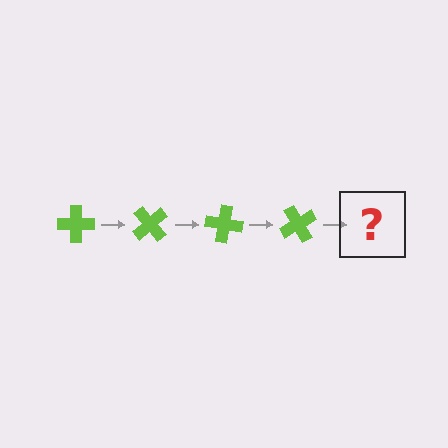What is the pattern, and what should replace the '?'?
The pattern is that the cross rotates 50 degrees each step. The '?' should be a lime cross rotated 200 degrees.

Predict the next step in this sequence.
The next step is a lime cross rotated 200 degrees.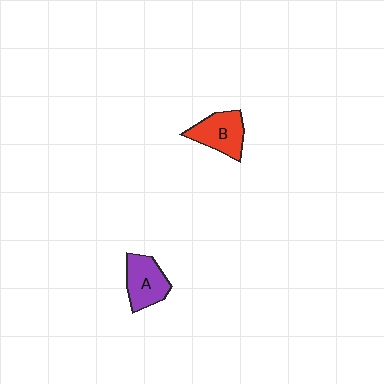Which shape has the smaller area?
Shape B (red).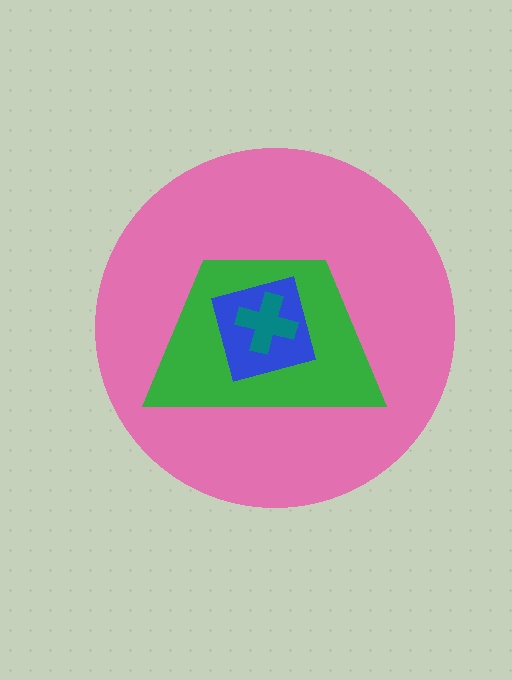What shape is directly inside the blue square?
The teal cross.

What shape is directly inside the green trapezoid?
The blue square.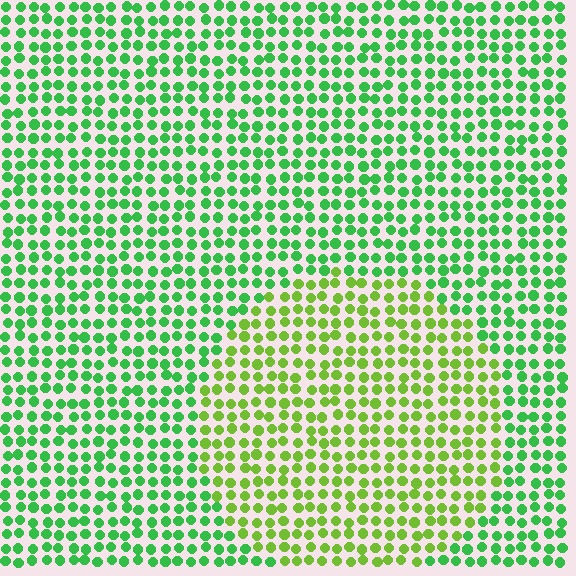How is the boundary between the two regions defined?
The boundary is defined purely by a slight shift in hue (about 35 degrees). Spacing, size, and orientation are identical on both sides.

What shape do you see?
I see a circle.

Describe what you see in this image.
The image is filled with small green elements in a uniform arrangement. A circle-shaped region is visible where the elements are tinted to a slightly different hue, forming a subtle color boundary.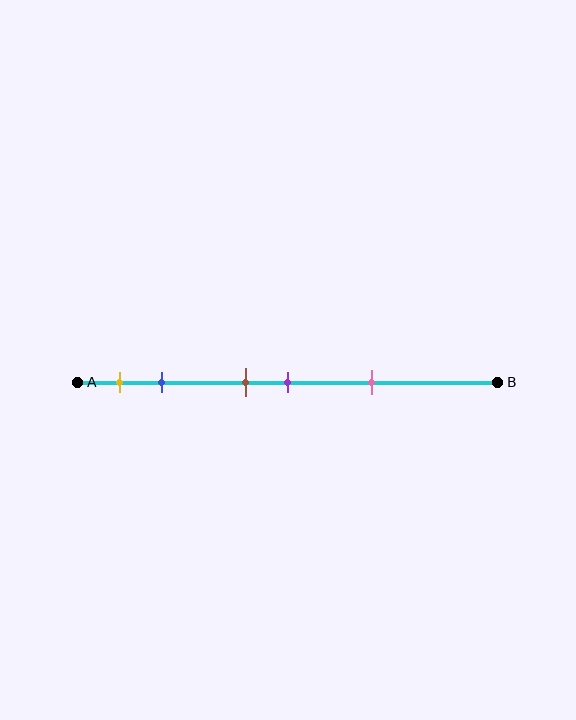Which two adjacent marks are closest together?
The brown and purple marks are the closest adjacent pair.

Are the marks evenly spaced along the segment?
No, the marks are not evenly spaced.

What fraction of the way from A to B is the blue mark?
The blue mark is approximately 20% (0.2) of the way from A to B.